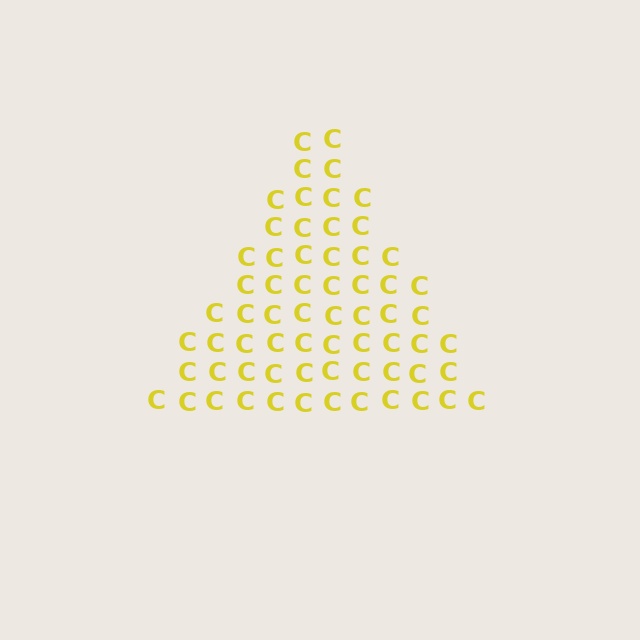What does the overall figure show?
The overall figure shows a triangle.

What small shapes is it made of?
It is made of small letter C's.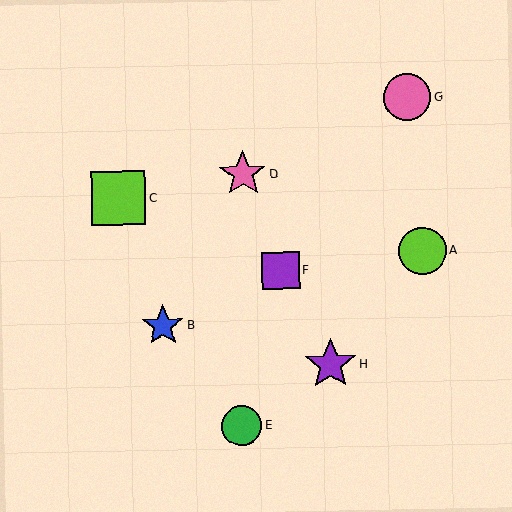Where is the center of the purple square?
The center of the purple square is at (281, 270).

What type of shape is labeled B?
Shape B is a blue star.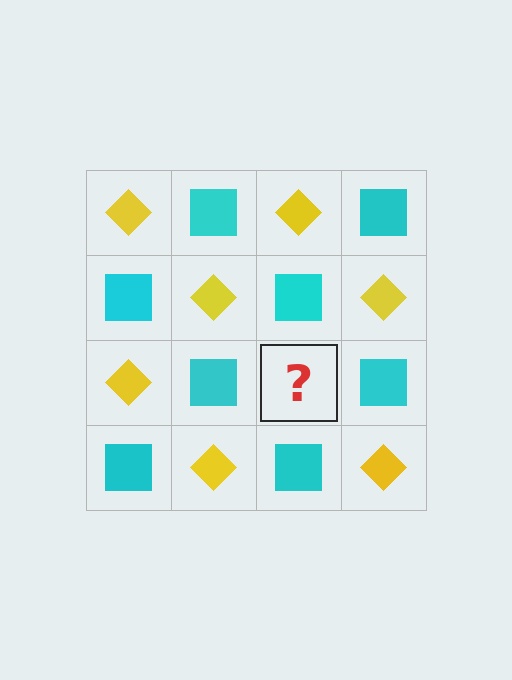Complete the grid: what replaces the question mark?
The question mark should be replaced with a yellow diamond.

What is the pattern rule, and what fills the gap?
The rule is that it alternates yellow diamond and cyan square in a checkerboard pattern. The gap should be filled with a yellow diamond.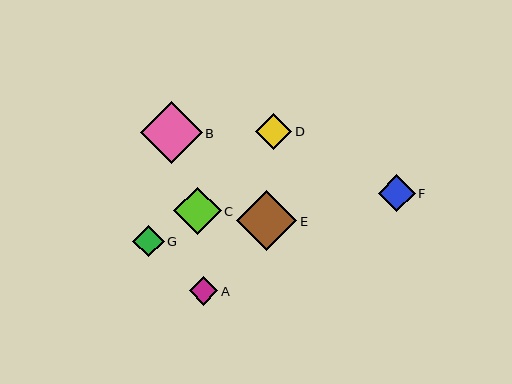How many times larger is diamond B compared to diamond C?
Diamond B is approximately 1.3 times the size of diamond C.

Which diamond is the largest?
Diamond B is the largest with a size of approximately 61 pixels.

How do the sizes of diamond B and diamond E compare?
Diamond B and diamond E are approximately the same size.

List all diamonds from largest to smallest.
From largest to smallest: B, E, C, F, D, G, A.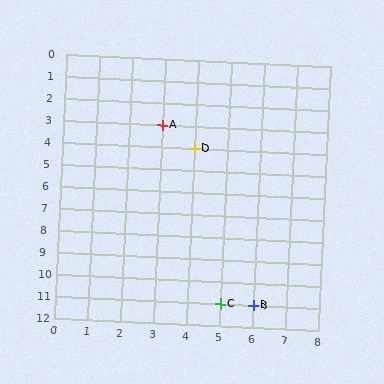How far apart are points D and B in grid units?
Points D and B are 2 columns and 7 rows apart (about 7.3 grid units diagonally).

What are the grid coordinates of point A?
Point A is at grid coordinates (3, 3).